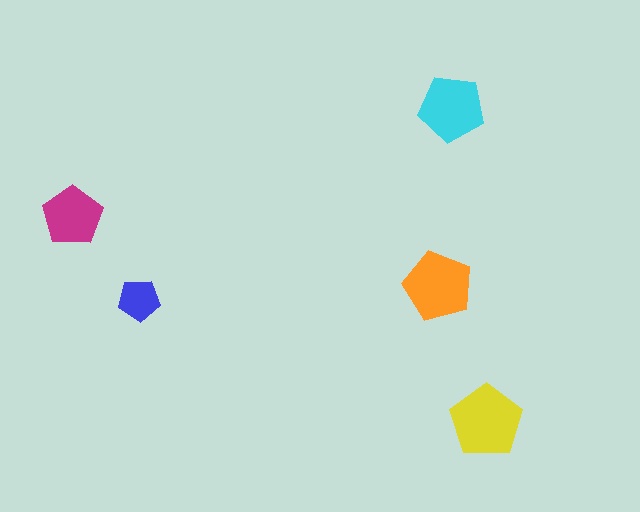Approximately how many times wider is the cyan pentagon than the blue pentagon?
About 1.5 times wider.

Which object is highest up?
The cyan pentagon is topmost.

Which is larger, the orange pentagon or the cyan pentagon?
The orange one.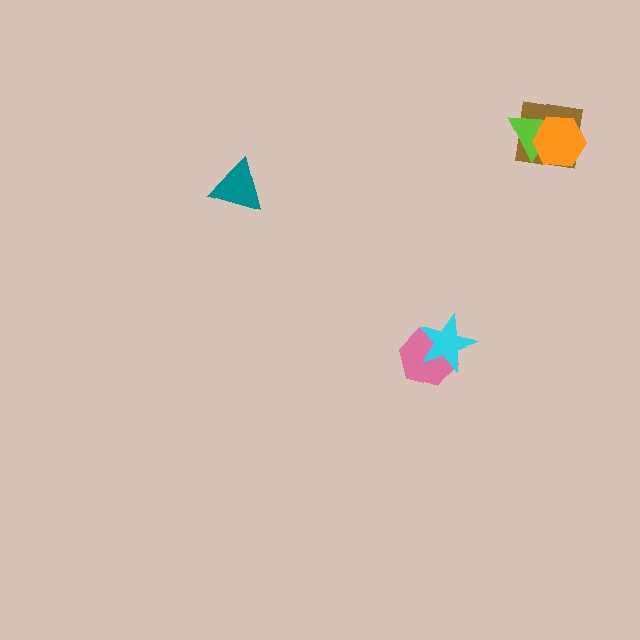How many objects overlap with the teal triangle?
0 objects overlap with the teal triangle.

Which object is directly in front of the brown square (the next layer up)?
The lime triangle is directly in front of the brown square.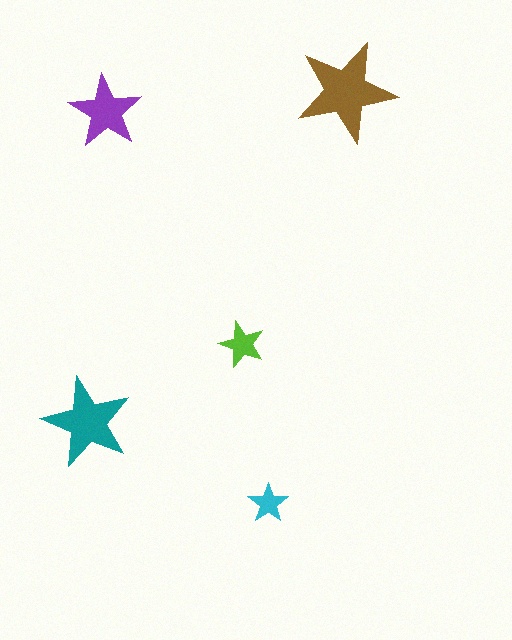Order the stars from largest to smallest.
the brown one, the teal one, the purple one, the lime one, the cyan one.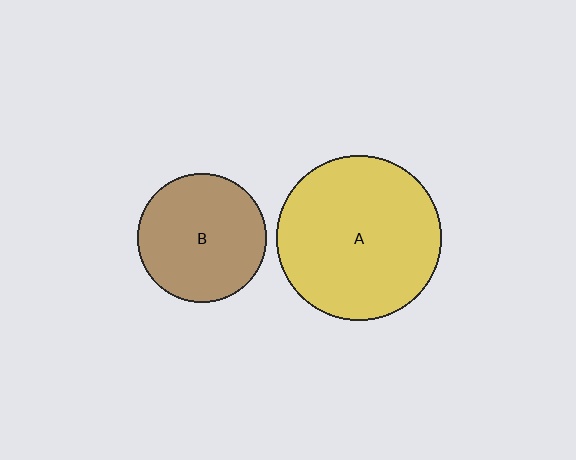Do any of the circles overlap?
No, none of the circles overlap.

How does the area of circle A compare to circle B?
Approximately 1.6 times.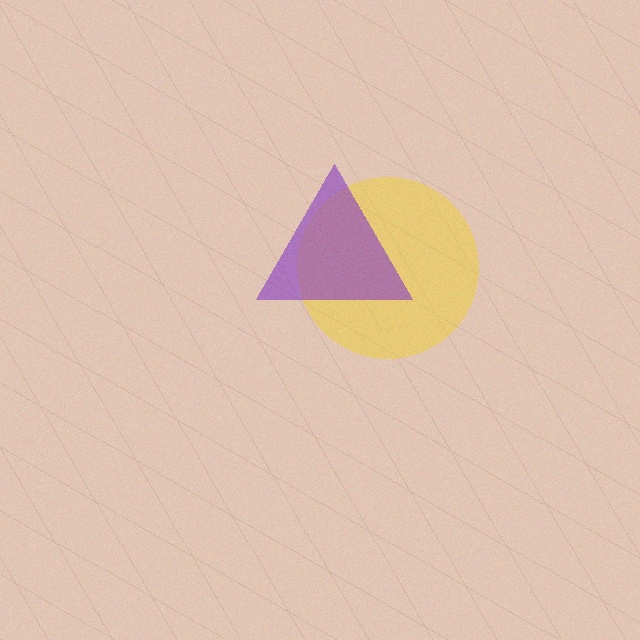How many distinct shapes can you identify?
There are 2 distinct shapes: a yellow circle, a purple triangle.